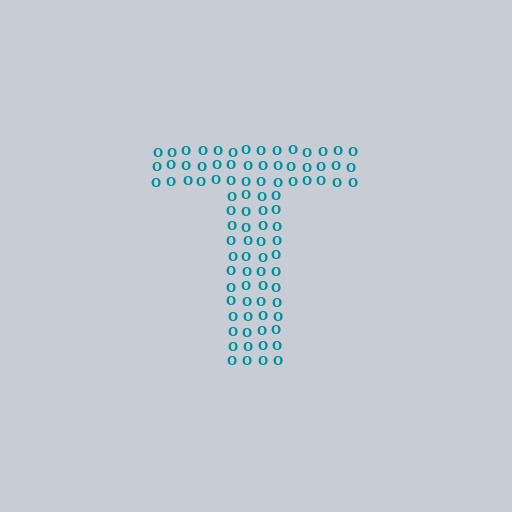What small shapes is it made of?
It is made of small letter O's.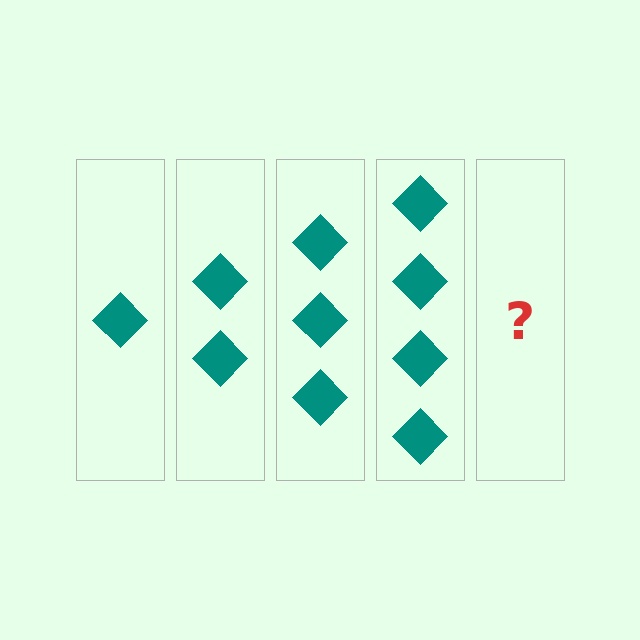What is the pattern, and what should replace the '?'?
The pattern is that each step adds one more diamond. The '?' should be 5 diamonds.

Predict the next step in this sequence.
The next step is 5 diamonds.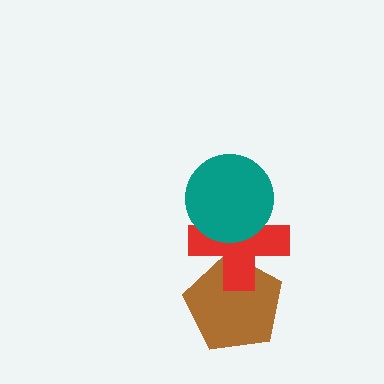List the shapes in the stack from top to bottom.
From top to bottom: the teal circle, the red cross, the brown pentagon.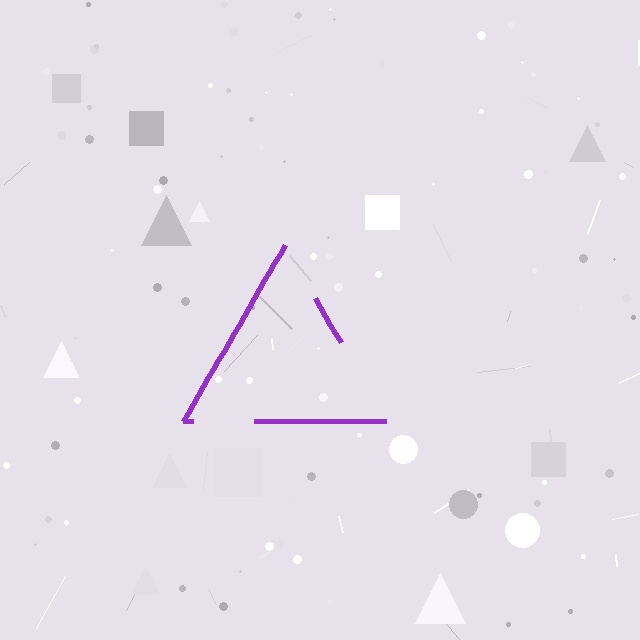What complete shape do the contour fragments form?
The contour fragments form a triangle.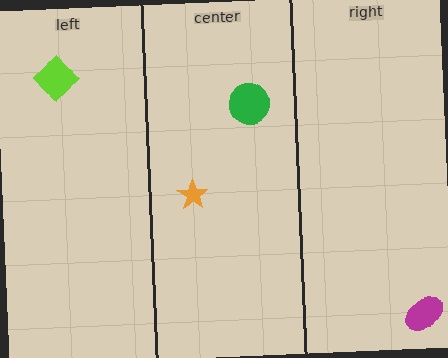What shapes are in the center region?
The green circle, the orange star.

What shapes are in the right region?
The magenta ellipse.